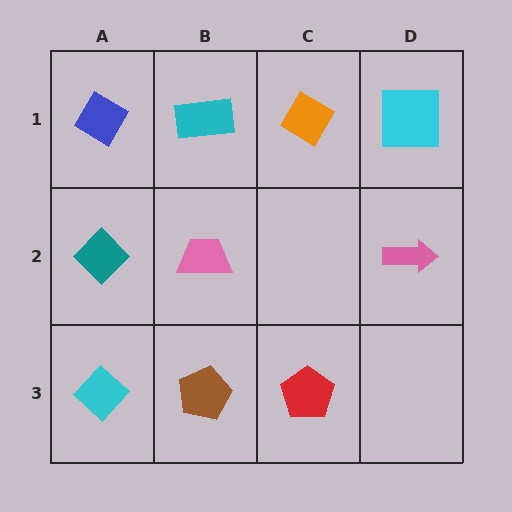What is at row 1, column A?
A blue diamond.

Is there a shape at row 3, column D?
No, that cell is empty.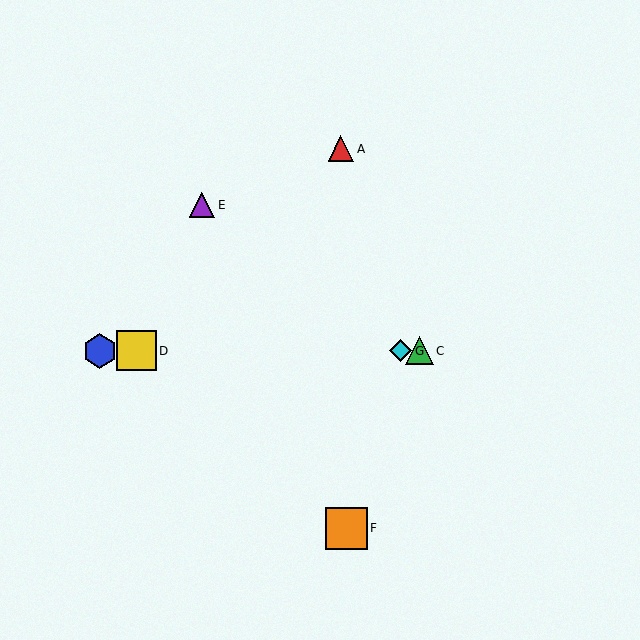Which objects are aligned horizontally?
Objects B, C, D, G are aligned horizontally.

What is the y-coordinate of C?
Object C is at y≈351.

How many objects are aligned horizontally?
4 objects (B, C, D, G) are aligned horizontally.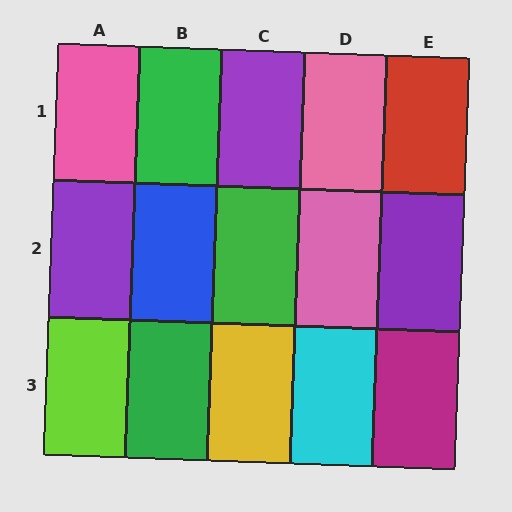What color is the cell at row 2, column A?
Purple.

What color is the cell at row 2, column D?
Pink.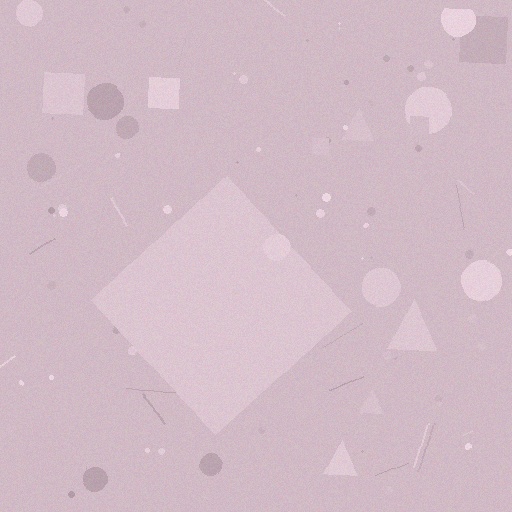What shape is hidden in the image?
A diamond is hidden in the image.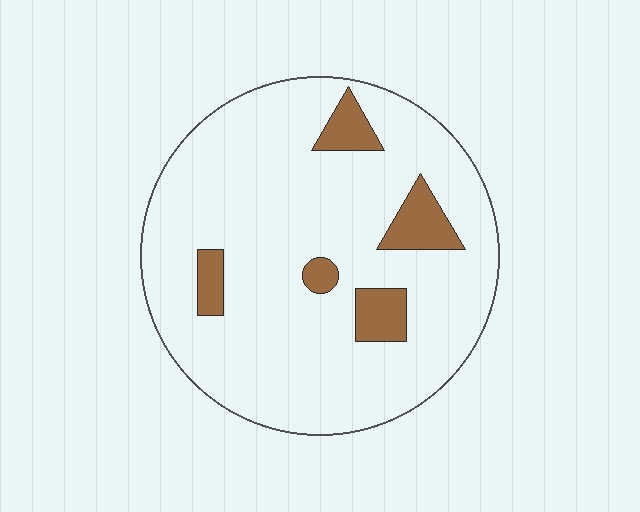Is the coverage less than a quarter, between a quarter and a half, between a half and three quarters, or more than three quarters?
Less than a quarter.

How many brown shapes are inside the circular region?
5.